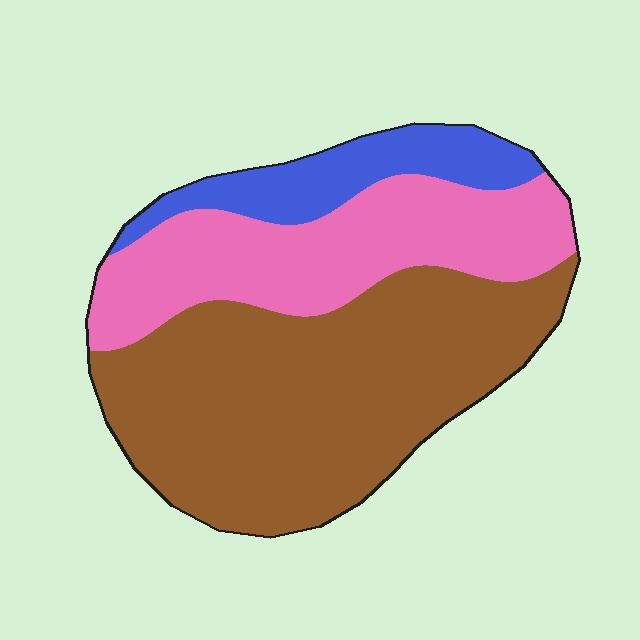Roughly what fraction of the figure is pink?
Pink covers about 30% of the figure.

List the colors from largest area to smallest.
From largest to smallest: brown, pink, blue.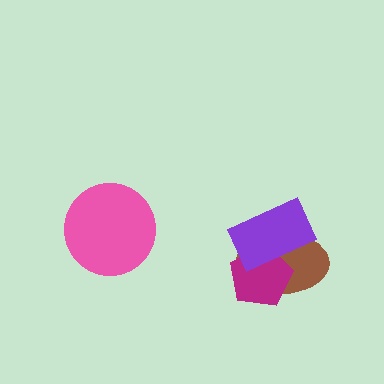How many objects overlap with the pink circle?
0 objects overlap with the pink circle.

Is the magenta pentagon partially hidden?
Yes, it is partially covered by another shape.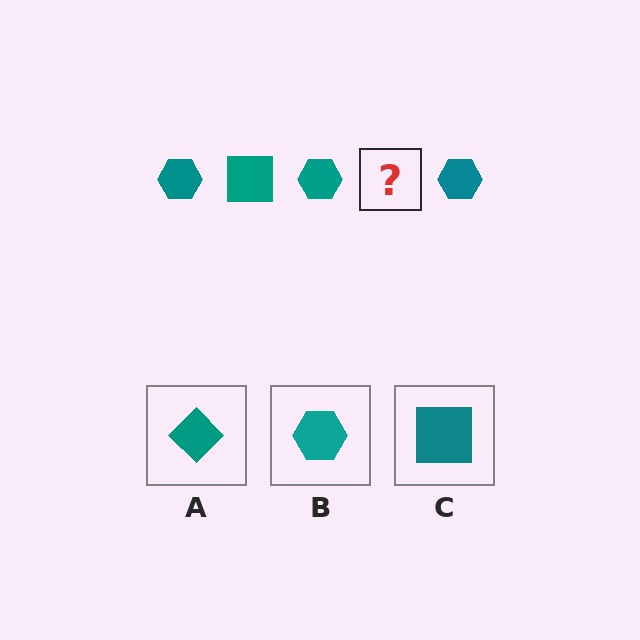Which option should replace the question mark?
Option C.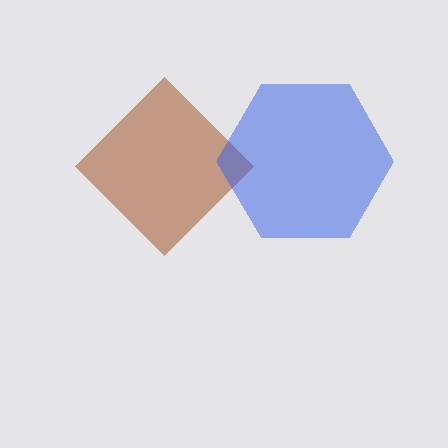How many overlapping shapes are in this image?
There are 2 overlapping shapes in the image.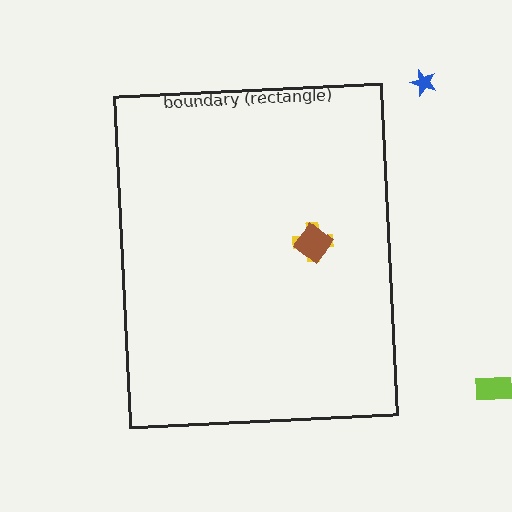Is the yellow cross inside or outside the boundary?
Inside.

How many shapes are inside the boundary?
2 inside, 2 outside.